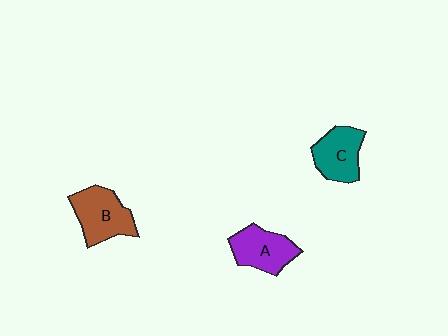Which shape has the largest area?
Shape B (brown).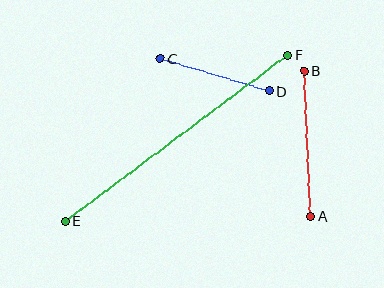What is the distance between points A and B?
The distance is approximately 145 pixels.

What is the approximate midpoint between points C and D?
The midpoint is at approximately (215, 75) pixels.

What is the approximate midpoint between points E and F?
The midpoint is at approximately (176, 138) pixels.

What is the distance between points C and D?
The distance is approximately 114 pixels.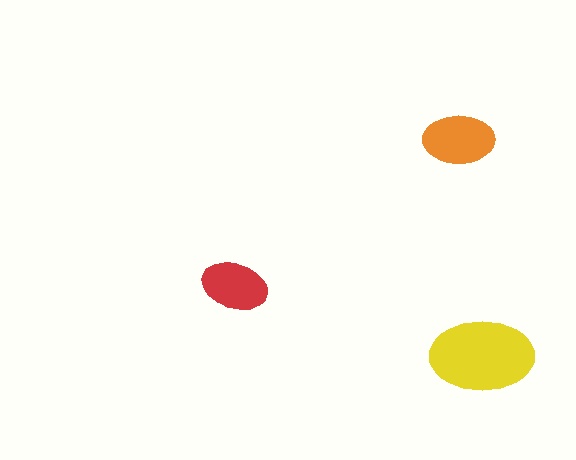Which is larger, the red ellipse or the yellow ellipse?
The yellow one.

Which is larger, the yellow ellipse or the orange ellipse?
The yellow one.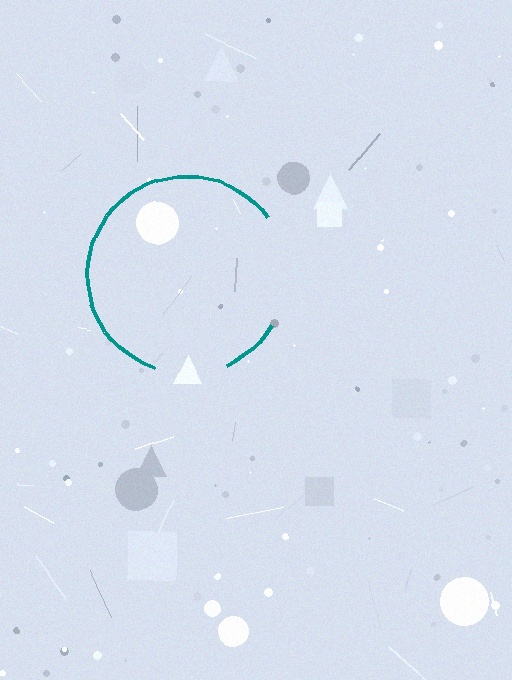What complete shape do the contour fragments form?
The contour fragments form a circle.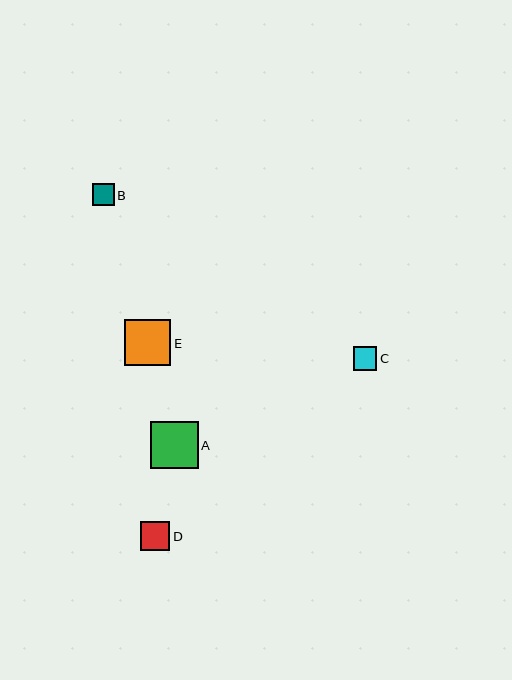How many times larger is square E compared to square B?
Square E is approximately 2.1 times the size of square B.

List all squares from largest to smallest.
From largest to smallest: A, E, D, C, B.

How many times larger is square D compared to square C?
Square D is approximately 1.2 times the size of square C.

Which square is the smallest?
Square B is the smallest with a size of approximately 22 pixels.